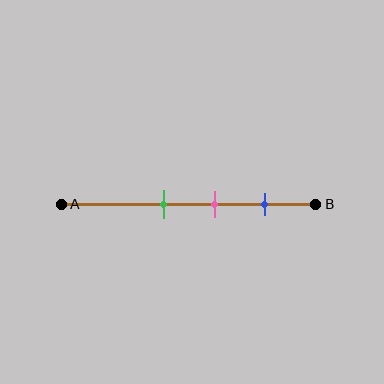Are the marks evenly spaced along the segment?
Yes, the marks are approximately evenly spaced.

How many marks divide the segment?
There are 3 marks dividing the segment.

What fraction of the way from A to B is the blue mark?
The blue mark is approximately 80% (0.8) of the way from A to B.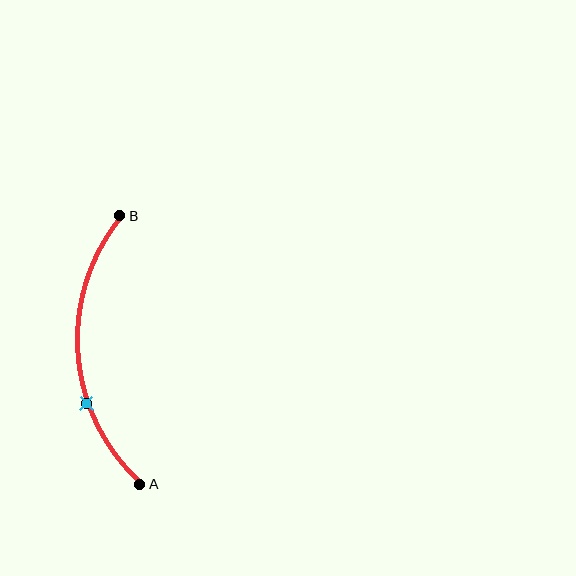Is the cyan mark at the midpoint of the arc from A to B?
No. The cyan mark lies on the arc but is closer to endpoint A. The arc midpoint would be at the point on the curve equidistant along the arc from both A and B.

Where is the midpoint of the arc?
The arc midpoint is the point on the curve farthest from the straight line joining A and B. It sits to the left of that line.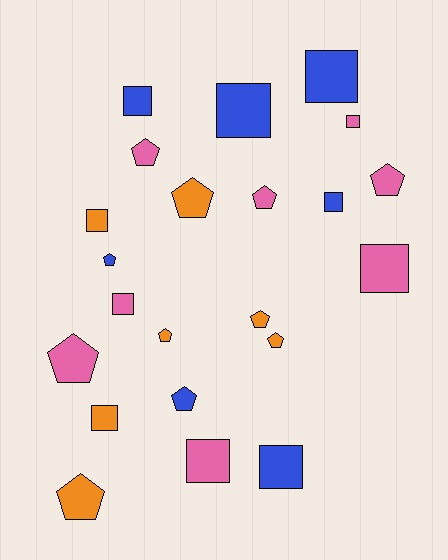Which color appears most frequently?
Pink, with 8 objects.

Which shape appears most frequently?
Square, with 11 objects.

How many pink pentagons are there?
There are 4 pink pentagons.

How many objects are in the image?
There are 22 objects.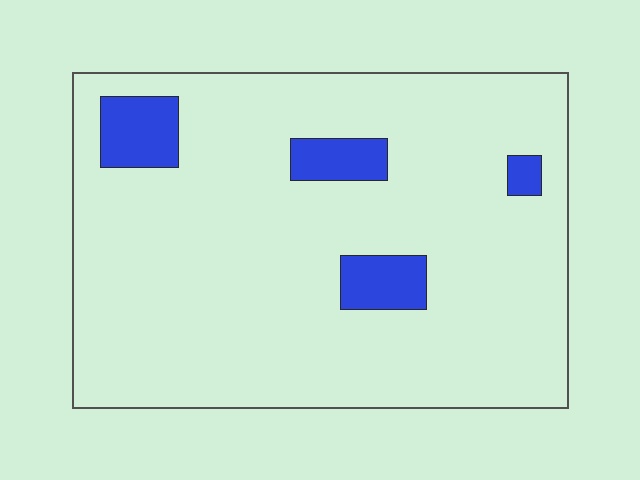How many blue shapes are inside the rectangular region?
4.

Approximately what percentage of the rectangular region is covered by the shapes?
Approximately 10%.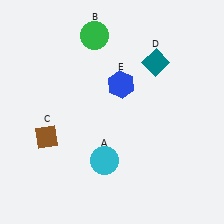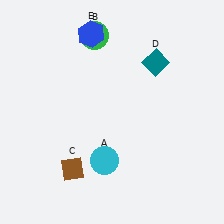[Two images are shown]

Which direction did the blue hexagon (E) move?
The blue hexagon (E) moved up.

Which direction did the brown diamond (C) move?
The brown diamond (C) moved down.